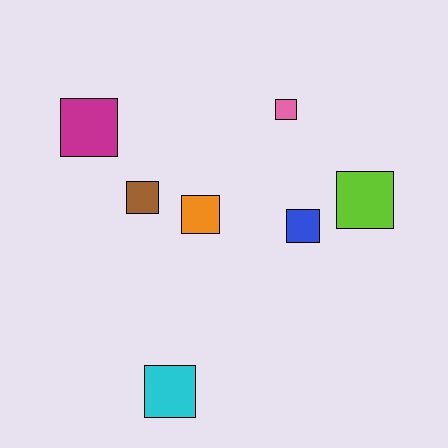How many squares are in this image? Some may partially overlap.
There are 7 squares.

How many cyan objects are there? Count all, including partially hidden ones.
There is 1 cyan object.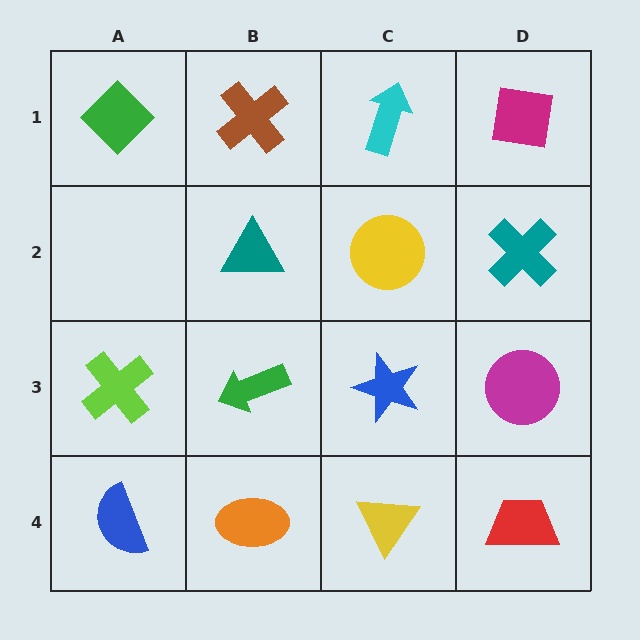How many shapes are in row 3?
4 shapes.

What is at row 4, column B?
An orange ellipse.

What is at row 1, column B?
A brown cross.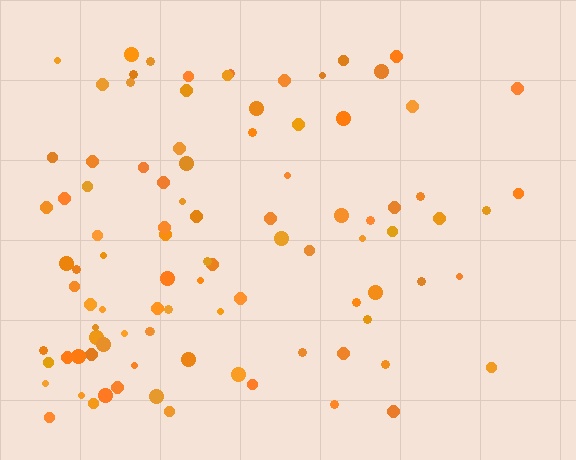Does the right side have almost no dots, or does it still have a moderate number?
Still a moderate number, just noticeably fewer than the left.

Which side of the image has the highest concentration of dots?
The left.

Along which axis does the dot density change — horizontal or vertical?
Horizontal.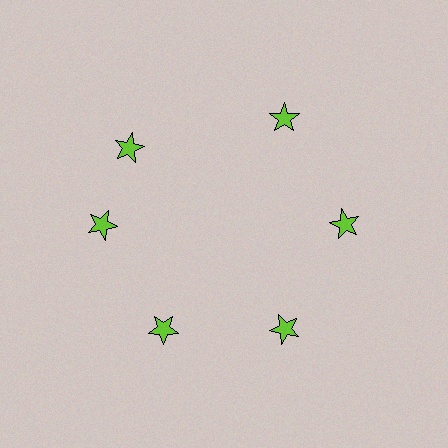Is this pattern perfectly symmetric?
No. The 6 lime stars are arranged in a ring, but one element near the 11 o'clock position is rotated out of alignment along the ring, breaking the 6-fold rotational symmetry.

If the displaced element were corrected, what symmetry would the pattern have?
It would have 6-fold rotational symmetry — the pattern would map onto itself every 60 degrees.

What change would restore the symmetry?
The symmetry would be restored by rotating it back into even spacing with its neighbors so that all 6 stars sit at equal angles and equal distance from the center.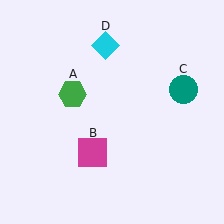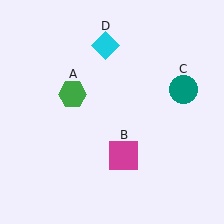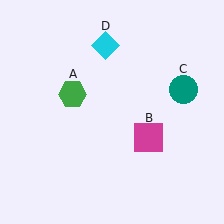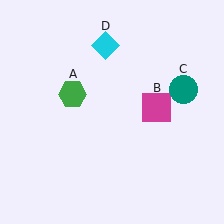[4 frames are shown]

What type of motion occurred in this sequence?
The magenta square (object B) rotated counterclockwise around the center of the scene.